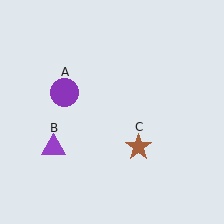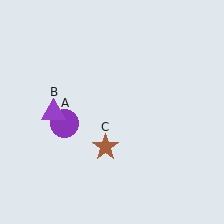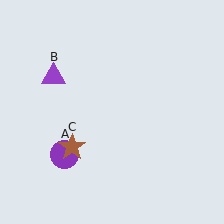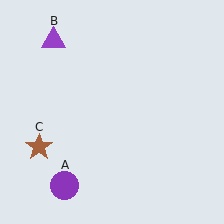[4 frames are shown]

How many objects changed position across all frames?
3 objects changed position: purple circle (object A), purple triangle (object B), brown star (object C).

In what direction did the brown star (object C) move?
The brown star (object C) moved left.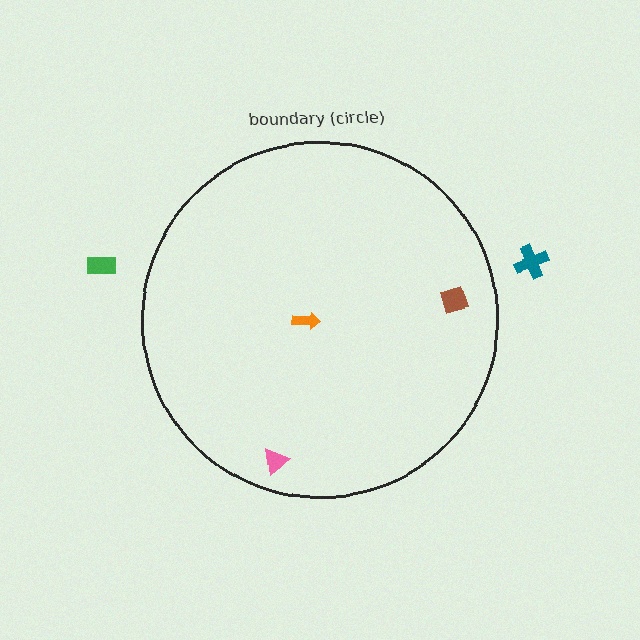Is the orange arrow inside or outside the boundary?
Inside.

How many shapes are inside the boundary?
3 inside, 2 outside.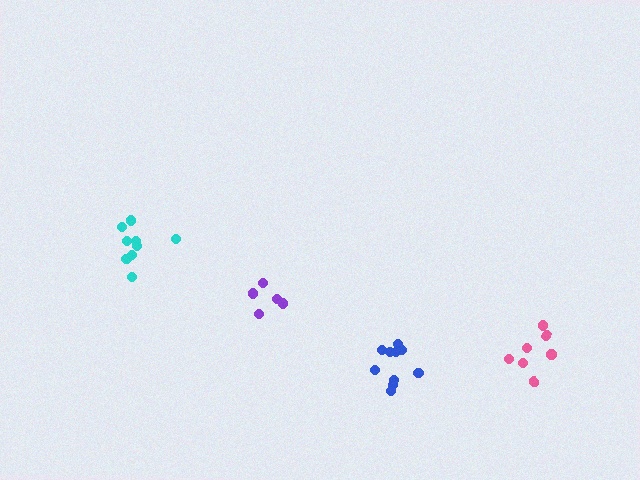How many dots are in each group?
Group 1: 10 dots, Group 2: 9 dots, Group 3: 5 dots, Group 4: 7 dots (31 total).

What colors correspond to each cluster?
The clusters are colored: blue, cyan, purple, pink.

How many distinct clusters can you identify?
There are 4 distinct clusters.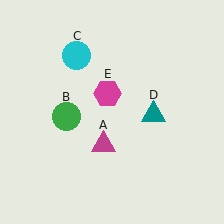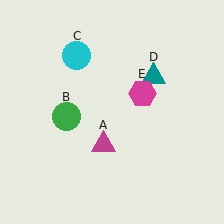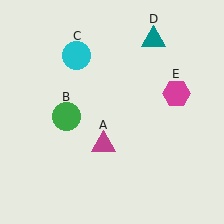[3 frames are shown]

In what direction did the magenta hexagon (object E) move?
The magenta hexagon (object E) moved right.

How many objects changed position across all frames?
2 objects changed position: teal triangle (object D), magenta hexagon (object E).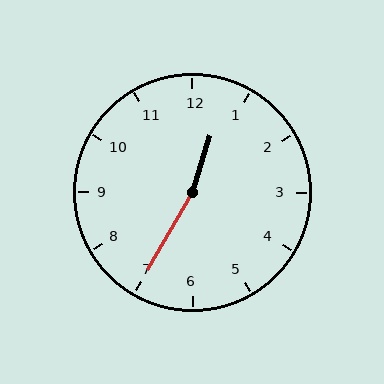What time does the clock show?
12:35.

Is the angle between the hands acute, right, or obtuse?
It is obtuse.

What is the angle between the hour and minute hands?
Approximately 168 degrees.